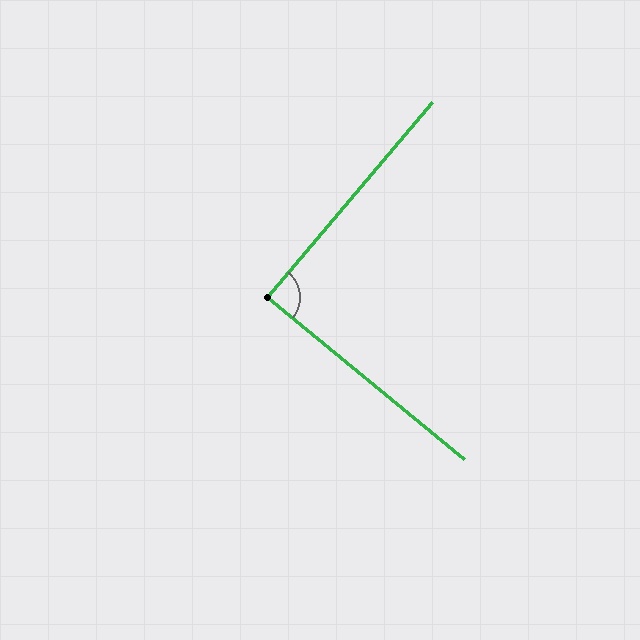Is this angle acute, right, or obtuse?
It is approximately a right angle.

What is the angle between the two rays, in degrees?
Approximately 89 degrees.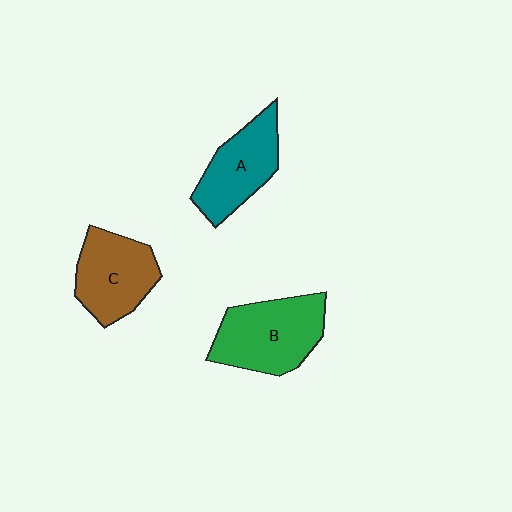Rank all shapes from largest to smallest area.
From largest to smallest: B (green), C (brown), A (teal).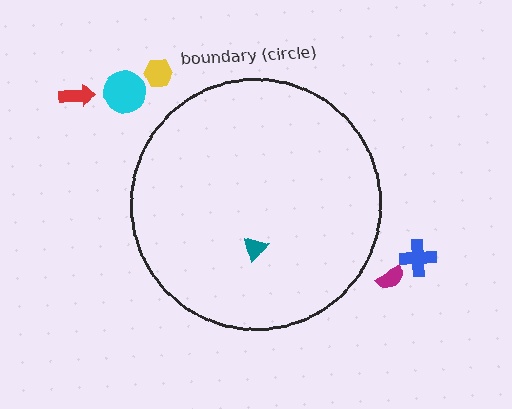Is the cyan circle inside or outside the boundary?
Outside.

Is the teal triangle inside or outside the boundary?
Inside.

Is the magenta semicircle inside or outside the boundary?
Outside.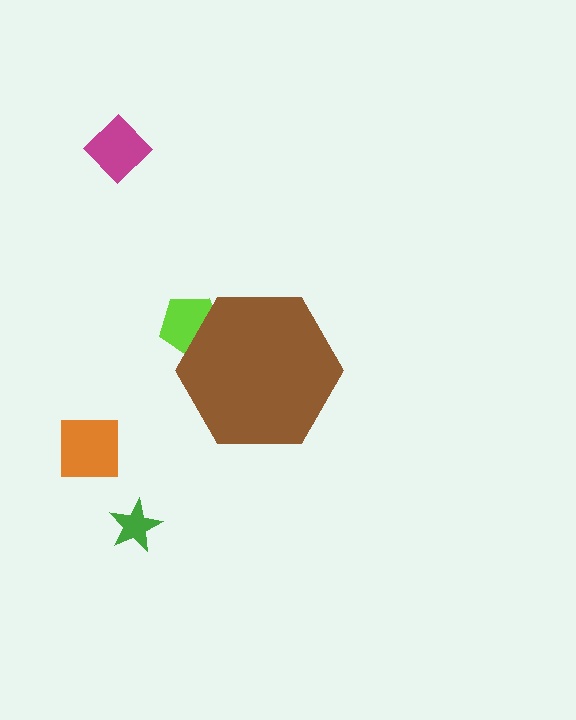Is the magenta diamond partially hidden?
No, the magenta diamond is fully visible.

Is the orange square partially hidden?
No, the orange square is fully visible.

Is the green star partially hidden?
No, the green star is fully visible.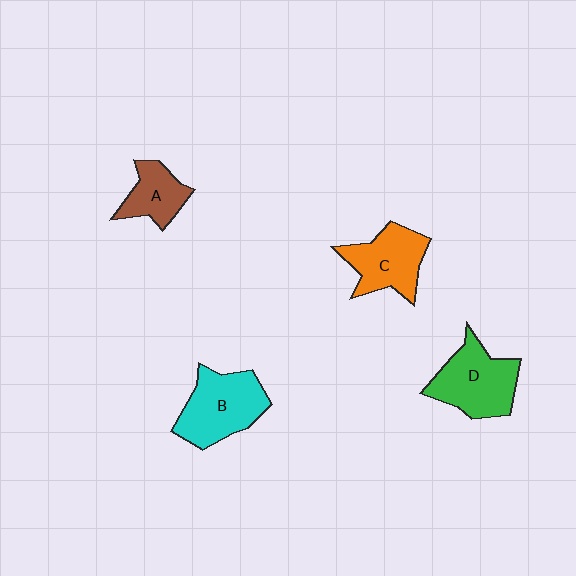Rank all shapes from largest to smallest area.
From largest to smallest: B (cyan), D (green), C (orange), A (brown).